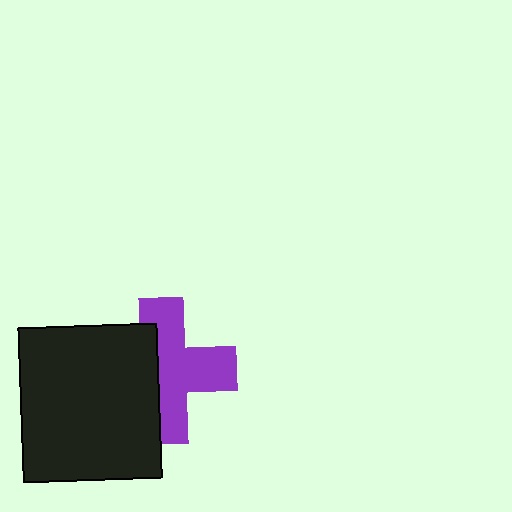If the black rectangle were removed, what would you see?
You would see the complete purple cross.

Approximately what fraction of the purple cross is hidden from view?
Roughly 40% of the purple cross is hidden behind the black rectangle.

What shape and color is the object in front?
The object in front is a black rectangle.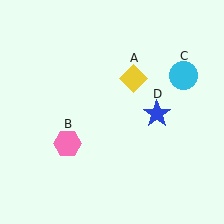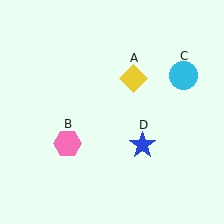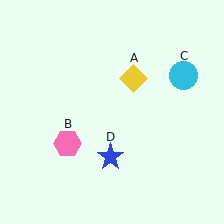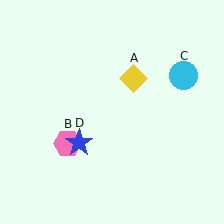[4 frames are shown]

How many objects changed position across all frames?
1 object changed position: blue star (object D).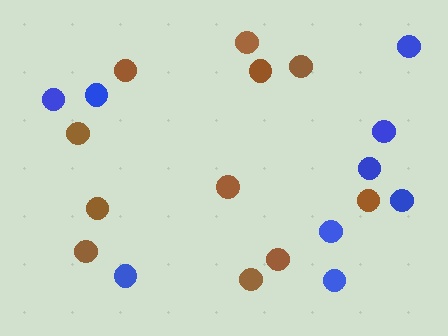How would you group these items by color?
There are 2 groups: one group of brown circles (11) and one group of blue circles (9).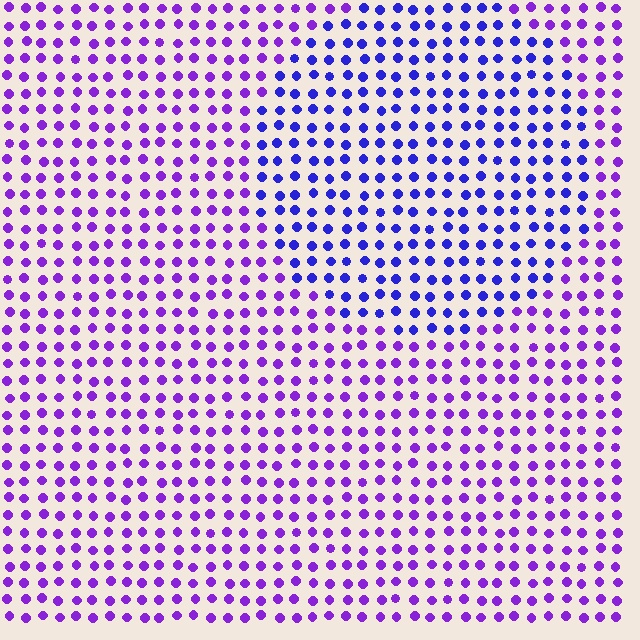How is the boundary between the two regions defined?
The boundary is defined purely by a slight shift in hue (about 32 degrees). Spacing, size, and orientation are identical on both sides.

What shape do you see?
I see a circle.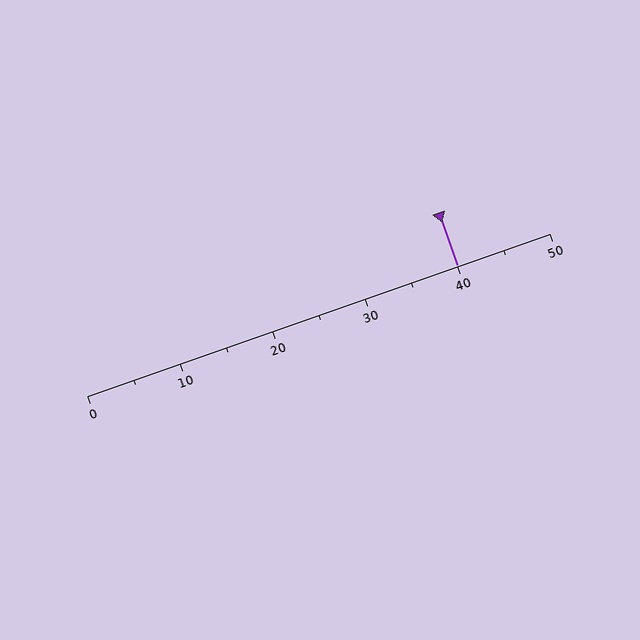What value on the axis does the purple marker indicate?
The marker indicates approximately 40.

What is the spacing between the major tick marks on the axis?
The major ticks are spaced 10 apart.